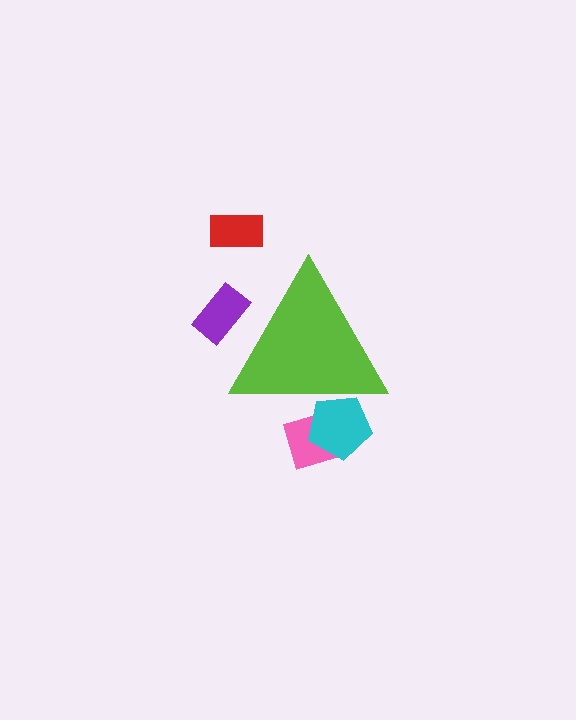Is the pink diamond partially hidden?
Yes, the pink diamond is partially hidden behind the lime triangle.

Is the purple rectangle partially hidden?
Yes, the purple rectangle is partially hidden behind the lime triangle.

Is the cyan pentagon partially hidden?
Yes, the cyan pentagon is partially hidden behind the lime triangle.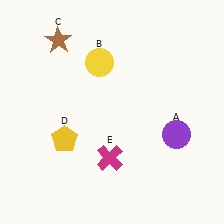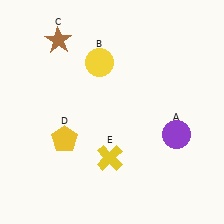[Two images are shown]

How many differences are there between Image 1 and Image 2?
There is 1 difference between the two images.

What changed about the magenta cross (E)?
In Image 1, E is magenta. In Image 2, it changed to yellow.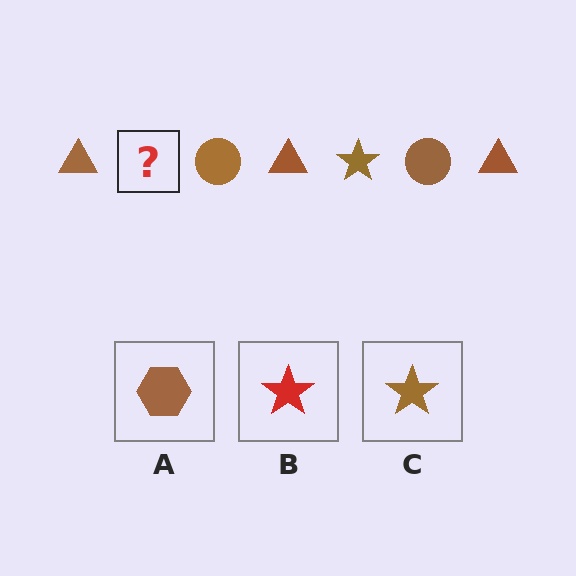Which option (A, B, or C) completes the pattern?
C.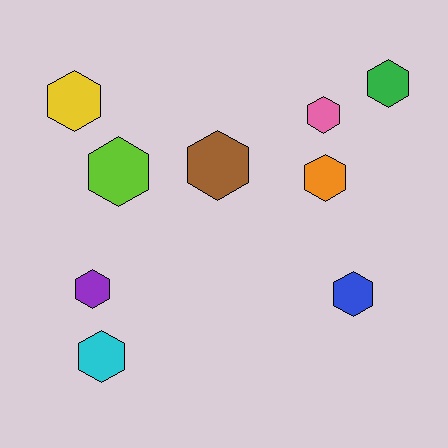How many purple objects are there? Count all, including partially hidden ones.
There is 1 purple object.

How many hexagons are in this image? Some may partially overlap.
There are 9 hexagons.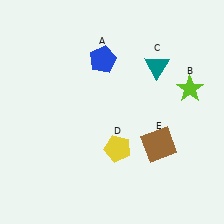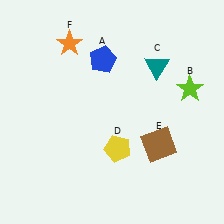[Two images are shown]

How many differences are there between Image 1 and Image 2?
There is 1 difference between the two images.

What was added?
An orange star (F) was added in Image 2.